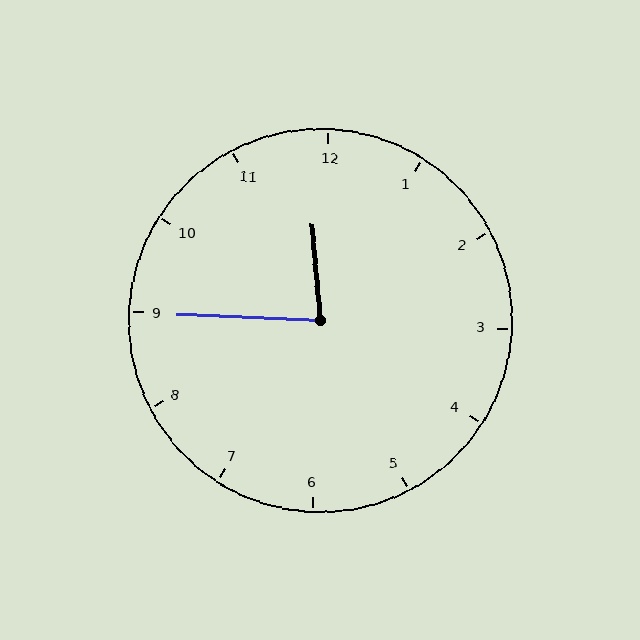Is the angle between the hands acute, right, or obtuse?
It is acute.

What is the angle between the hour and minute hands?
Approximately 82 degrees.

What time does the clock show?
11:45.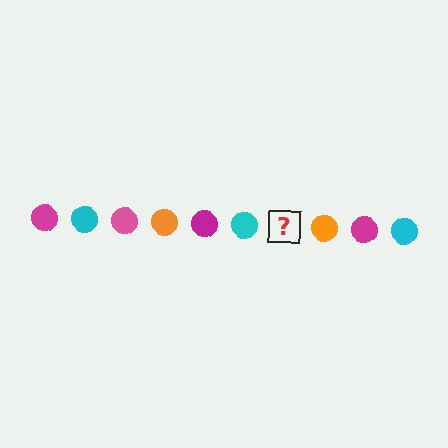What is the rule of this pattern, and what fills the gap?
The rule is that the pattern cycles through magenta, cyan, pink, orange circles. The gap should be filled with a pink circle.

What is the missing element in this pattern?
The missing element is a pink circle.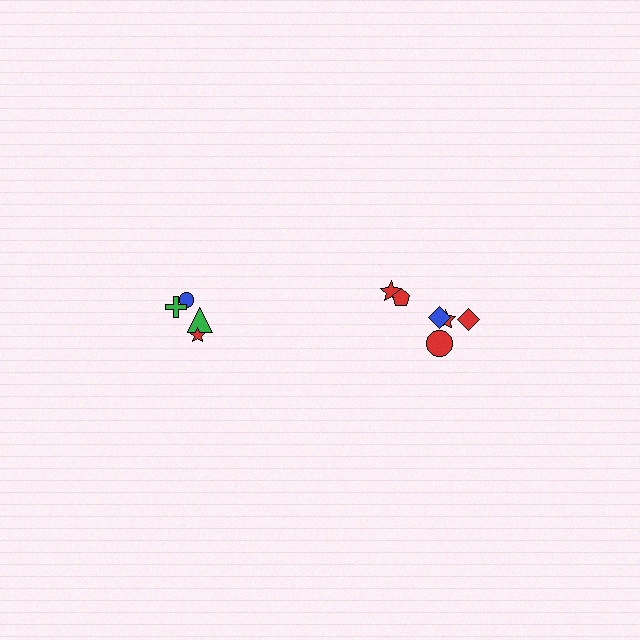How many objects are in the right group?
There are 6 objects.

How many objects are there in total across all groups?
There are 10 objects.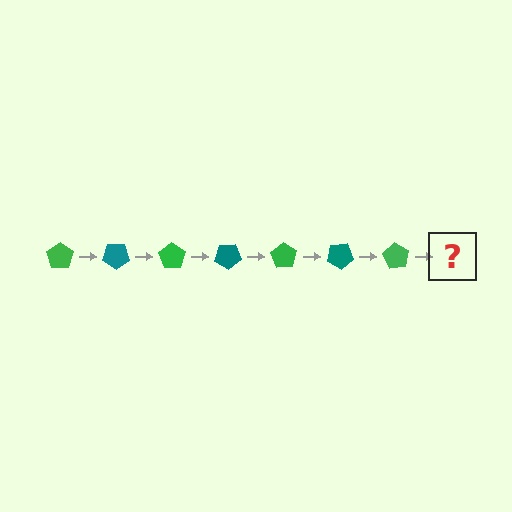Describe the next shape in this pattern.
It should be a teal pentagon, rotated 245 degrees from the start.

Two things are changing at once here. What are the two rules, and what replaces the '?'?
The two rules are that it rotates 35 degrees each step and the color cycles through green and teal. The '?' should be a teal pentagon, rotated 245 degrees from the start.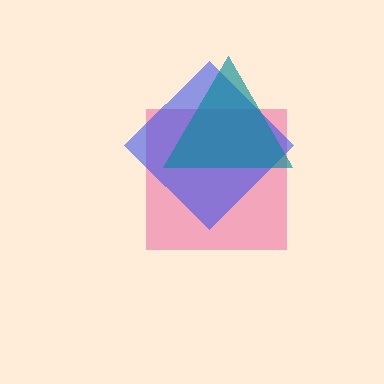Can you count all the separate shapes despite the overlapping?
Yes, there are 3 separate shapes.